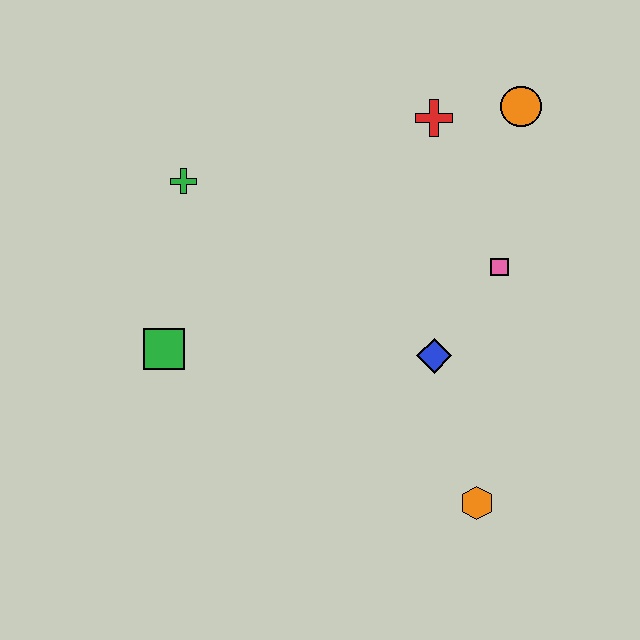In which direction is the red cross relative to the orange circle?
The red cross is to the left of the orange circle.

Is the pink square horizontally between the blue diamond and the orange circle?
Yes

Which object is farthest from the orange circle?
The green square is farthest from the orange circle.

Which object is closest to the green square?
The green cross is closest to the green square.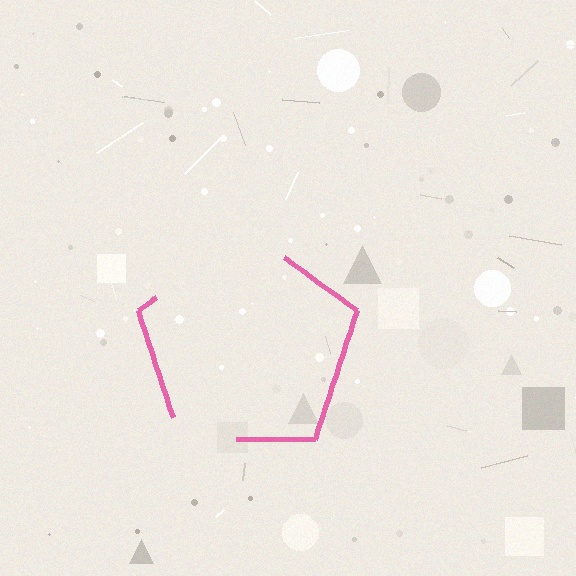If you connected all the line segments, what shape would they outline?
They would outline a pentagon.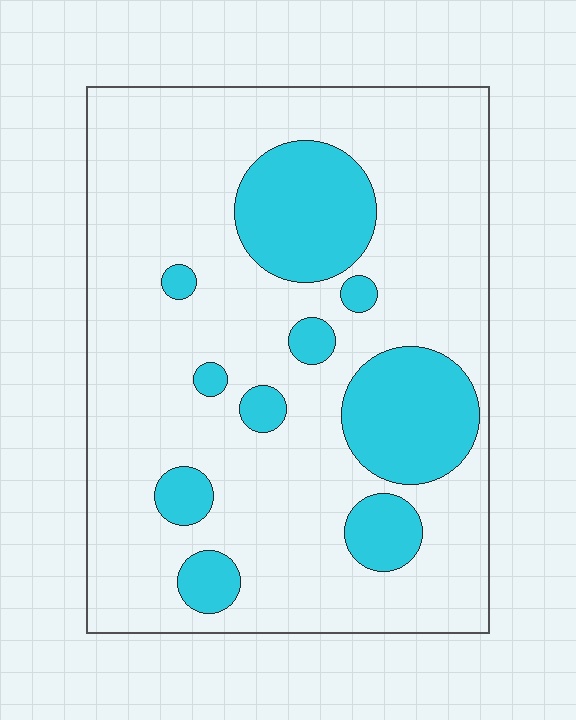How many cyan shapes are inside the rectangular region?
10.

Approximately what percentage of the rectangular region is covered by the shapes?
Approximately 20%.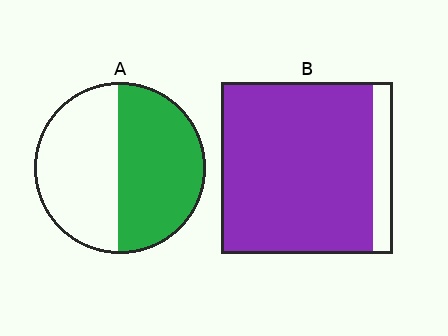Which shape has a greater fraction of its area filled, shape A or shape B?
Shape B.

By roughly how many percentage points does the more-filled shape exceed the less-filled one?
By roughly 35 percentage points (B over A).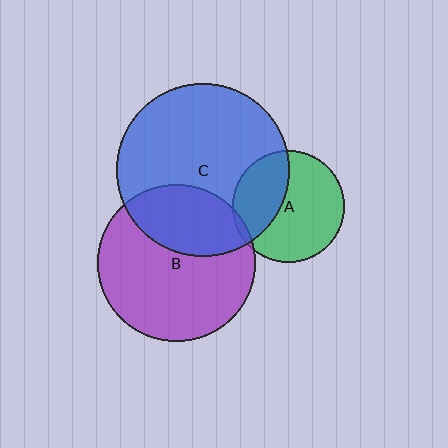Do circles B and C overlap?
Yes.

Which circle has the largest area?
Circle C (blue).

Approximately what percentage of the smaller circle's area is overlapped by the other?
Approximately 35%.